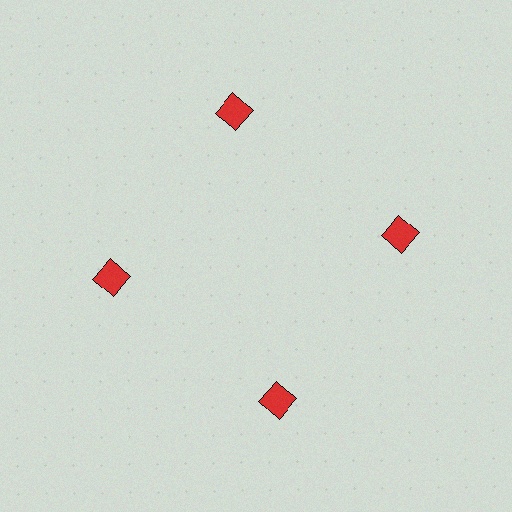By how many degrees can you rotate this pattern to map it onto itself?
The pattern maps onto itself every 90 degrees of rotation.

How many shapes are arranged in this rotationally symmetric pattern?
There are 4 shapes, arranged in 4 groups of 1.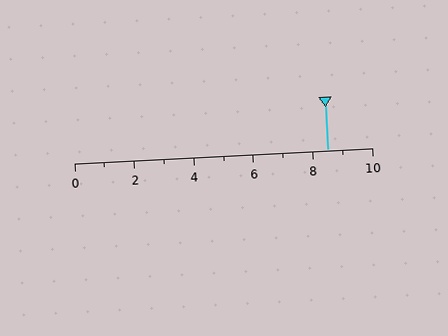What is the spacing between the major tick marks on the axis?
The major ticks are spaced 2 apart.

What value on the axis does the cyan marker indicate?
The marker indicates approximately 8.5.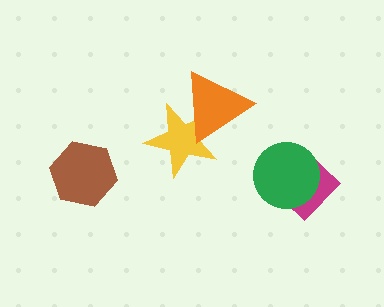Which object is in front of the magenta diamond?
The green circle is in front of the magenta diamond.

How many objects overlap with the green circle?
1 object overlaps with the green circle.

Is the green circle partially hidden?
No, no other shape covers it.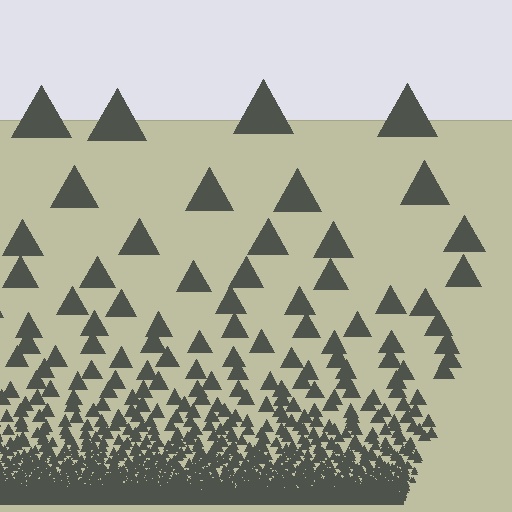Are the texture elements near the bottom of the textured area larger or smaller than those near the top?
Smaller. The gradient is inverted — elements near the bottom are smaller and denser.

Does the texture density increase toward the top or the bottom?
Density increases toward the bottom.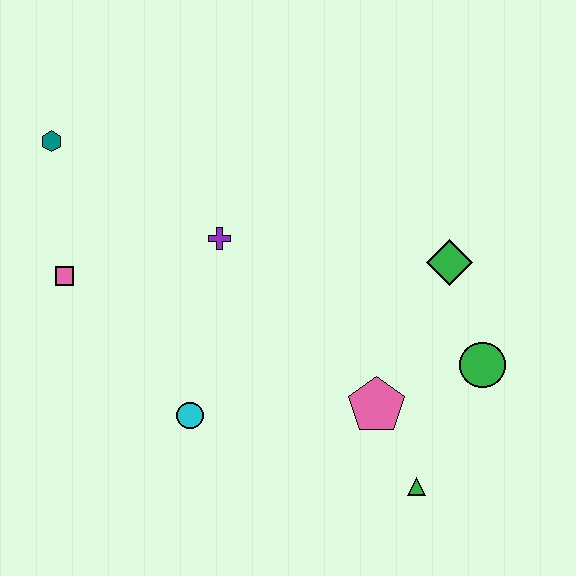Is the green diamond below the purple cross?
Yes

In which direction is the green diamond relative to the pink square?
The green diamond is to the right of the pink square.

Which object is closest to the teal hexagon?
The pink square is closest to the teal hexagon.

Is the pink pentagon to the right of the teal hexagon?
Yes